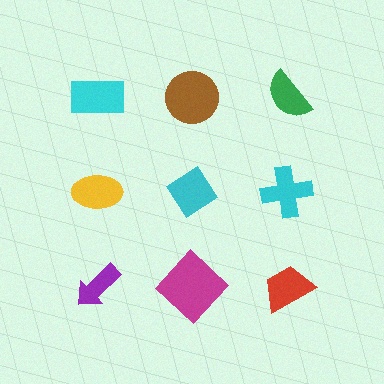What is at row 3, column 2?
A magenta diamond.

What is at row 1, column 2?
A brown circle.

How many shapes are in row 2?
3 shapes.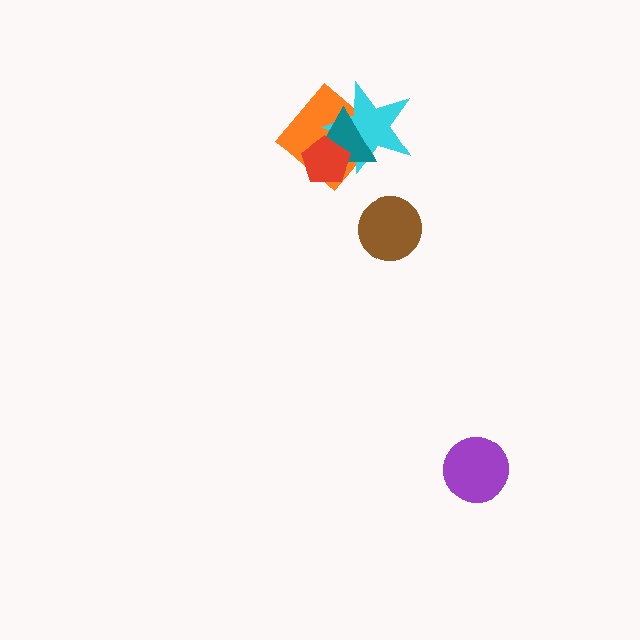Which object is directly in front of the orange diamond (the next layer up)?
The cyan star is directly in front of the orange diamond.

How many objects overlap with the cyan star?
3 objects overlap with the cyan star.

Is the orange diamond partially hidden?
Yes, it is partially covered by another shape.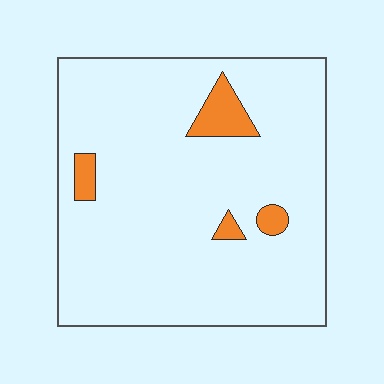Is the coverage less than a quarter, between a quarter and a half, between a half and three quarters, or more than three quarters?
Less than a quarter.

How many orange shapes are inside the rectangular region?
4.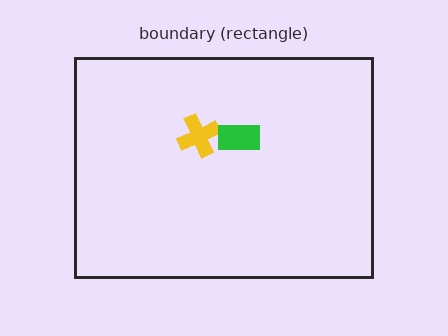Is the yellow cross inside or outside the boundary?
Inside.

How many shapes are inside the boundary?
2 inside, 0 outside.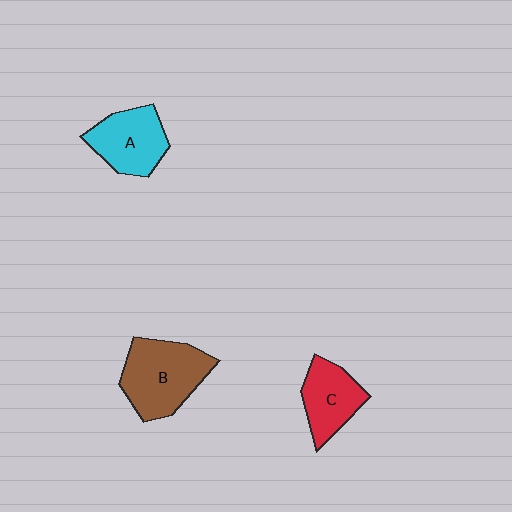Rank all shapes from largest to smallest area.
From largest to smallest: B (brown), A (cyan), C (red).